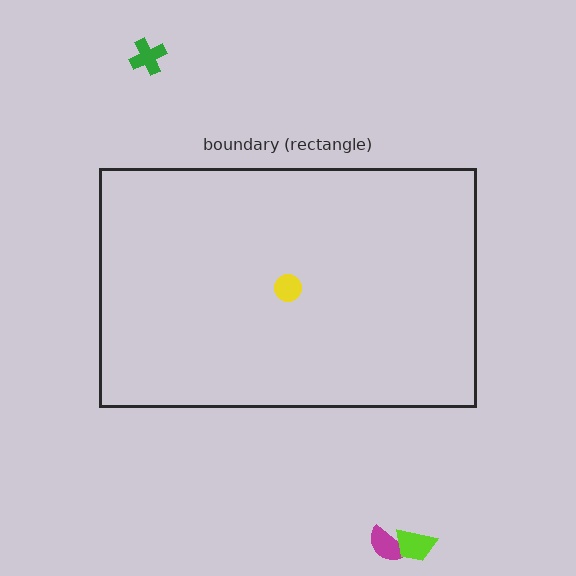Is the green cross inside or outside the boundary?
Outside.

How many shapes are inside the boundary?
1 inside, 3 outside.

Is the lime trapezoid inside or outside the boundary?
Outside.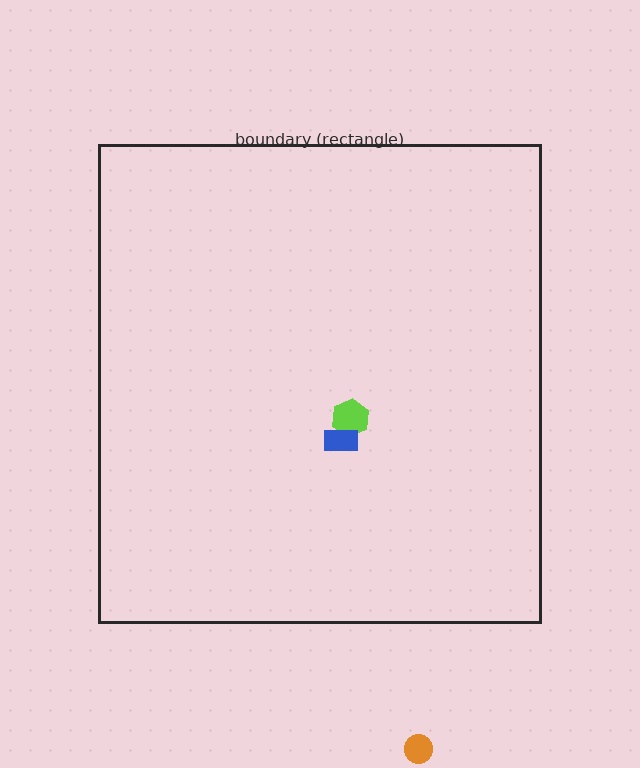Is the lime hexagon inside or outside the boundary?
Inside.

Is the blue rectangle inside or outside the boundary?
Inside.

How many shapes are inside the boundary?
2 inside, 1 outside.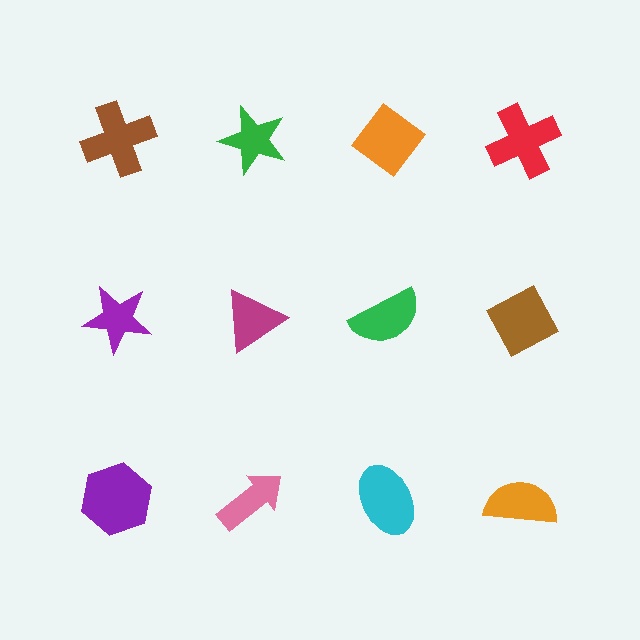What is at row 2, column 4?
A brown diamond.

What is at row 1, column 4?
A red cross.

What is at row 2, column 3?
A green semicircle.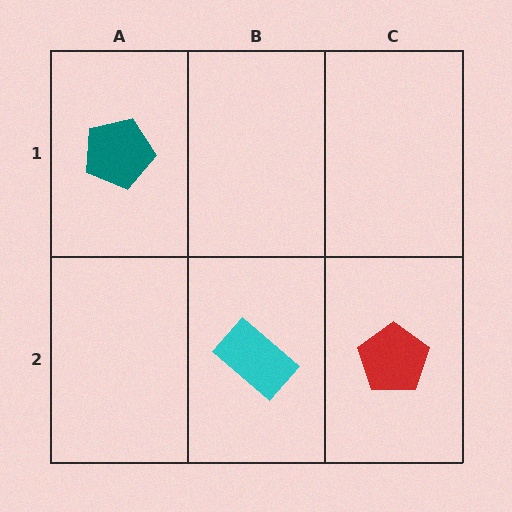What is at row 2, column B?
A cyan rectangle.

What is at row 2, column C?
A red pentagon.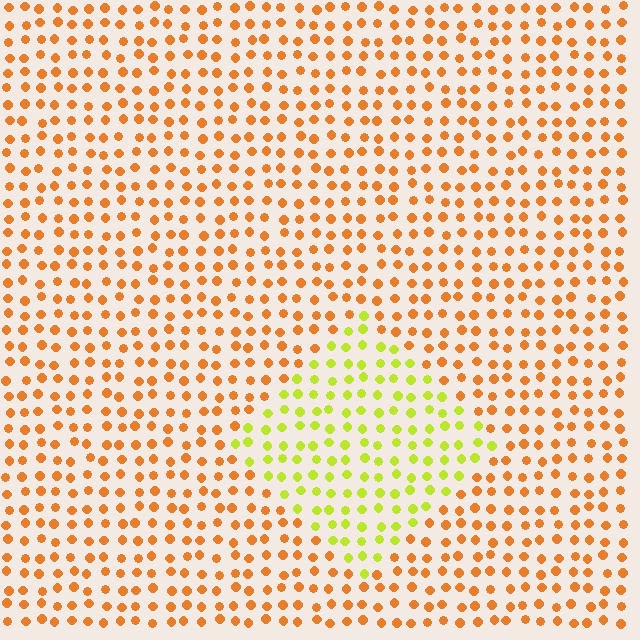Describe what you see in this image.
The image is filled with small orange elements in a uniform arrangement. A diamond-shaped region is visible where the elements are tinted to a slightly different hue, forming a subtle color boundary.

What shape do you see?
I see a diamond.